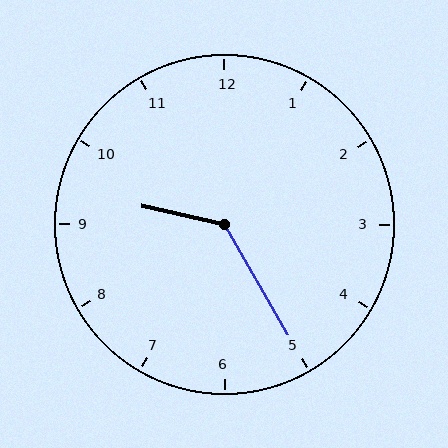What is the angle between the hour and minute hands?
Approximately 132 degrees.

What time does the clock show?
9:25.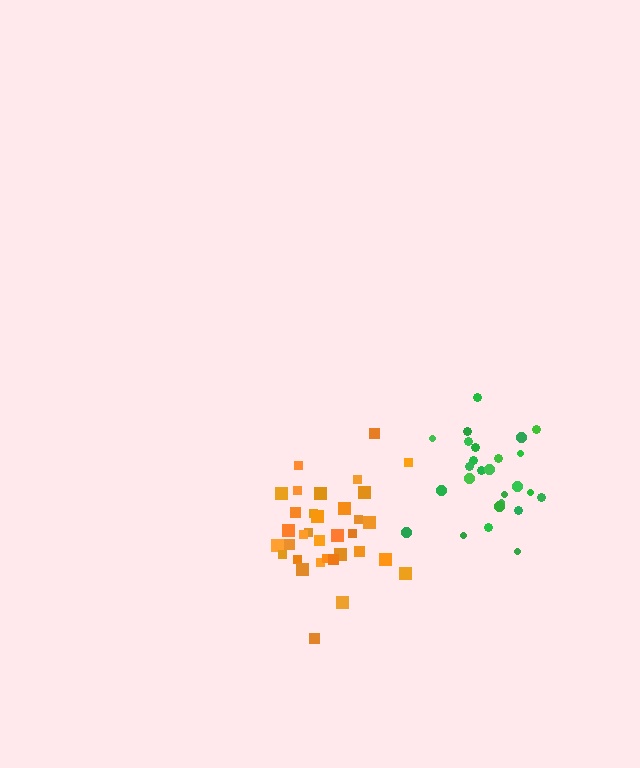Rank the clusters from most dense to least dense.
green, orange.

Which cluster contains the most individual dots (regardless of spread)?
Orange (35).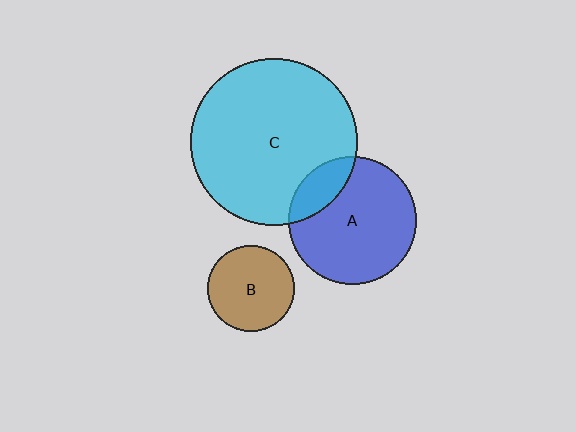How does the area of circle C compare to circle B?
Approximately 3.7 times.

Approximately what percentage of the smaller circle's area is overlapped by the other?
Approximately 20%.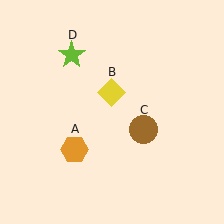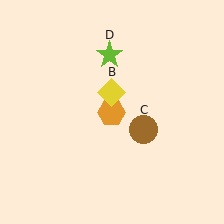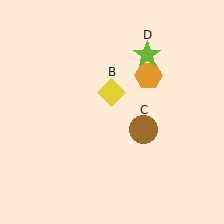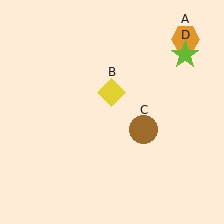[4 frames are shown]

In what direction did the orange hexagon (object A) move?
The orange hexagon (object A) moved up and to the right.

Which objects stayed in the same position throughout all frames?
Yellow diamond (object B) and brown circle (object C) remained stationary.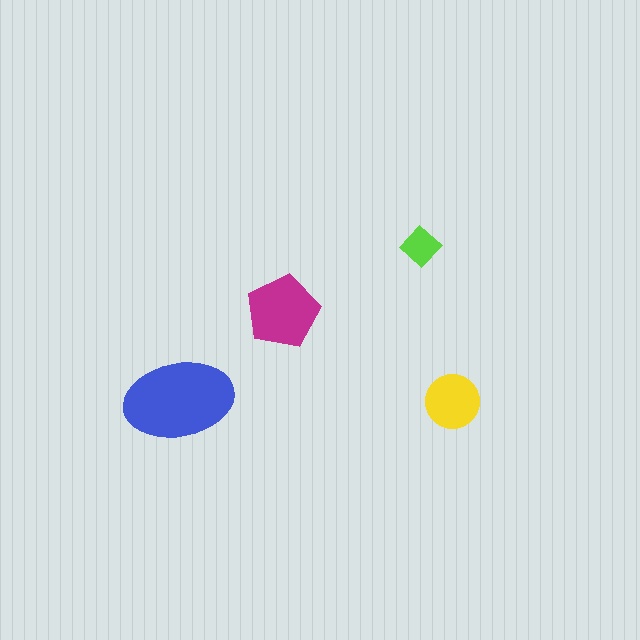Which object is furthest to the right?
The yellow circle is rightmost.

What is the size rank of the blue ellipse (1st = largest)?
1st.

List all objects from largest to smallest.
The blue ellipse, the magenta pentagon, the yellow circle, the lime diamond.